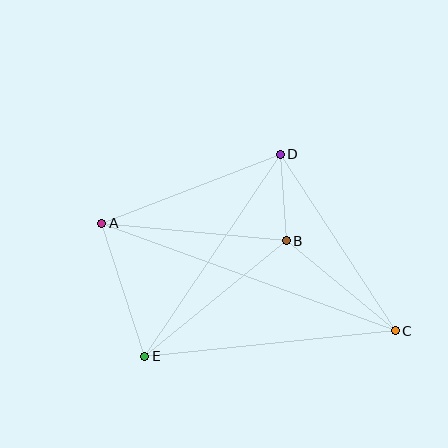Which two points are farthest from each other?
Points A and C are farthest from each other.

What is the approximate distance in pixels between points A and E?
The distance between A and E is approximately 140 pixels.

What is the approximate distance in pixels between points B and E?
The distance between B and E is approximately 183 pixels.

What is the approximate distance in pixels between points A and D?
The distance between A and D is approximately 191 pixels.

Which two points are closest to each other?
Points B and D are closest to each other.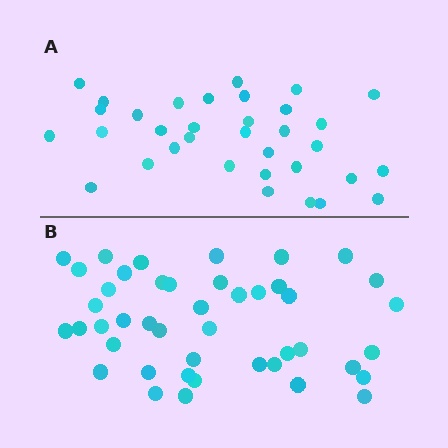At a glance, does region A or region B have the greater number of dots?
Region B (the bottom region) has more dots.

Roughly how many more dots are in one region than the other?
Region B has roughly 10 or so more dots than region A.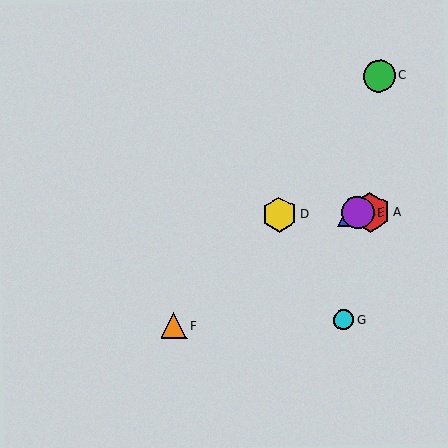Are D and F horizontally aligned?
No, D is at y≈214 and F is at y≈326.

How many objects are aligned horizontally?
4 objects (A, B, D, E) are aligned horizontally.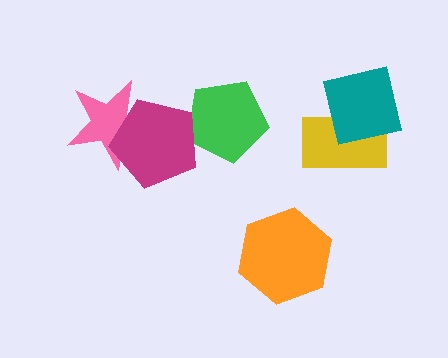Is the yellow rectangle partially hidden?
Yes, it is partially covered by another shape.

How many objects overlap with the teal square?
1 object overlaps with the teal square.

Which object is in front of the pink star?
The magenta pentagon is in front of the pink star.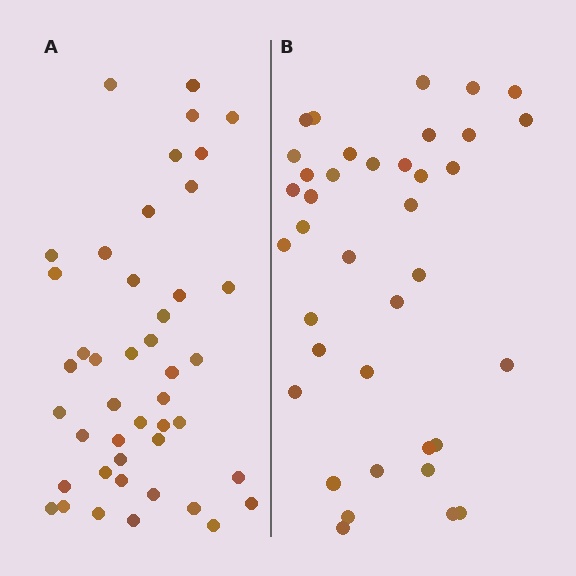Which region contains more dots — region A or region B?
Region A (the left region) has more dots.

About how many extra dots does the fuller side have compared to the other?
Region A has about 6 more dots than region B.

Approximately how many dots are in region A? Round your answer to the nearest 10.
About 40 dots. (The exact count is 44, which rounds to 40.)